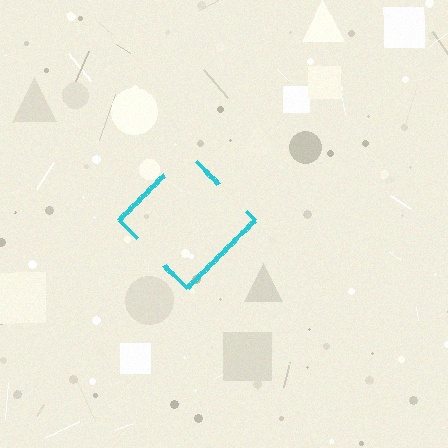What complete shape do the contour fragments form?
The contour fragments form a diamond.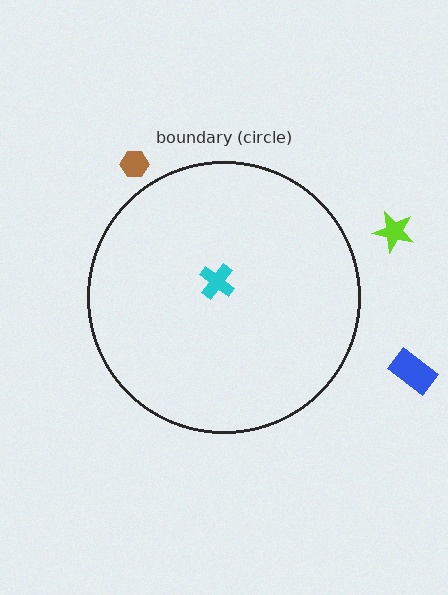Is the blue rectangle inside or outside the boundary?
Outside.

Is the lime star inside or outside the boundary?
Outside.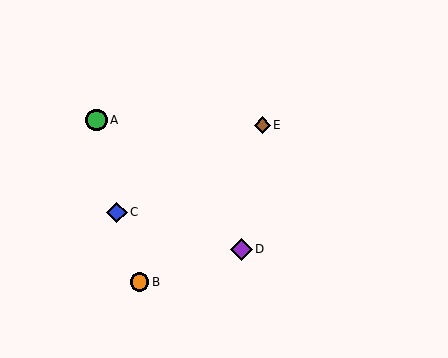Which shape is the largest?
The purple diamond (labeled D) is the largest.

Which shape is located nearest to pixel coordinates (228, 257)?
The purple diamond (labeled D) at (242, 249) is nearest to that location.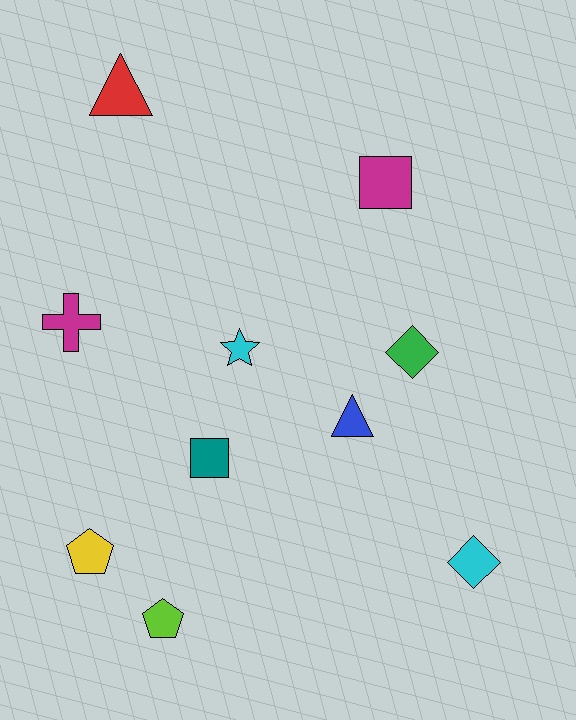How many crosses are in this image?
There is 1 cross.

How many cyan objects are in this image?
There are 2 cyan objects.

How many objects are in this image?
There are 10 objects.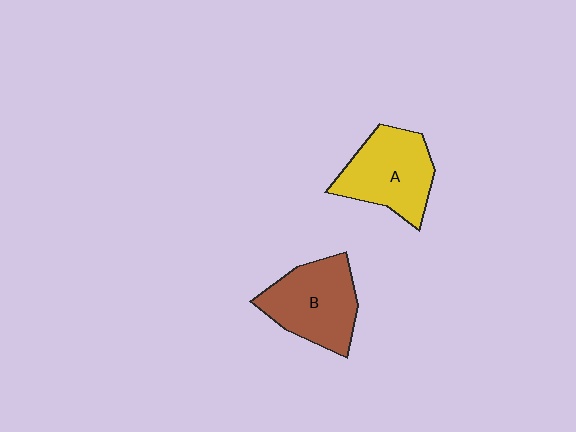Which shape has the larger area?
Shape B (brown).